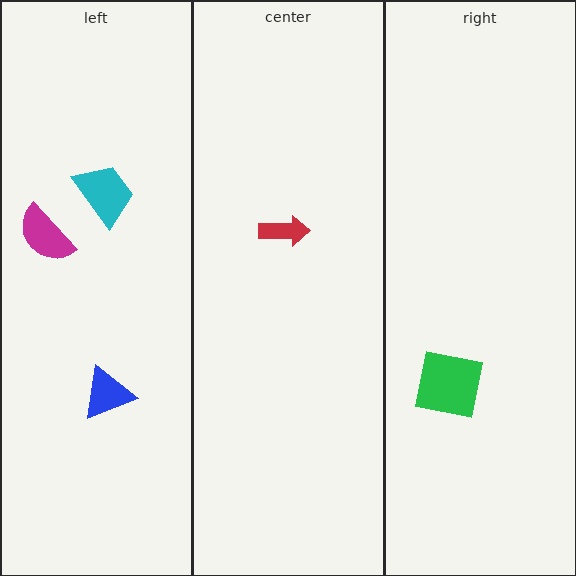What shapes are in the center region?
The red arrow.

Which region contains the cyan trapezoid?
The left region.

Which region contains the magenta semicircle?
The left region.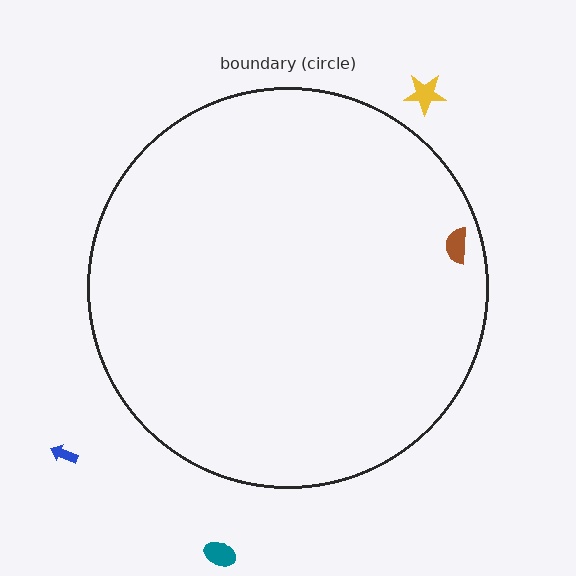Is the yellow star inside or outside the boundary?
Outside.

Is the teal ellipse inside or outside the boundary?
Outside.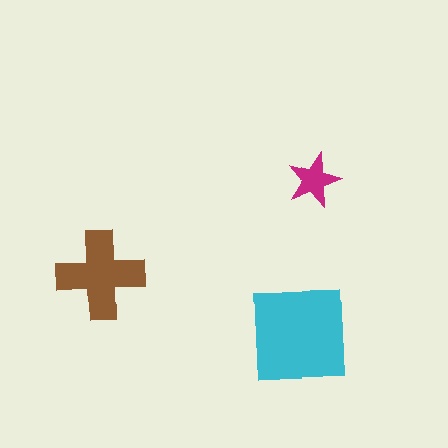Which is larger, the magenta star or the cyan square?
The cyan square.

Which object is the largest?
The cyan square.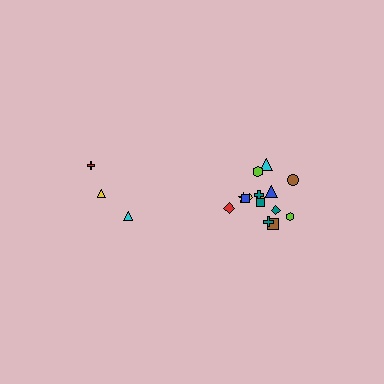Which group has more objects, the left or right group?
The right group.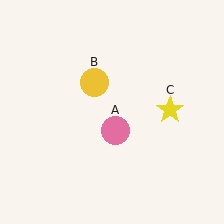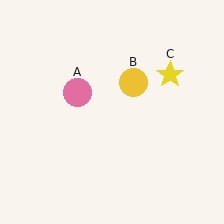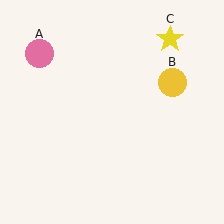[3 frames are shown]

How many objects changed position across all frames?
3 objects changed position: pink circle (object A), yellow circle (object B), yellow star (object C).